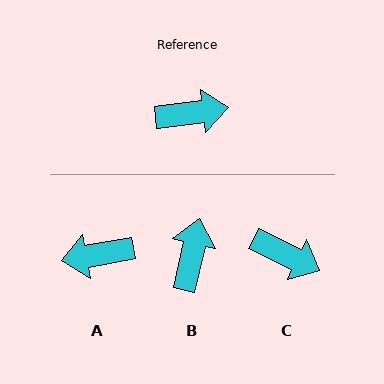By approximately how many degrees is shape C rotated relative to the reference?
Approximately 32 degrees clockwise.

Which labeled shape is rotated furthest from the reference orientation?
A, about 177 degrees away.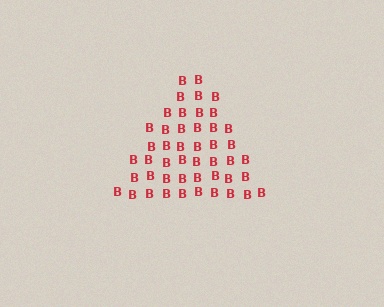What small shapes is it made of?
It is made of small letter B's.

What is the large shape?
The large shape is a triangle.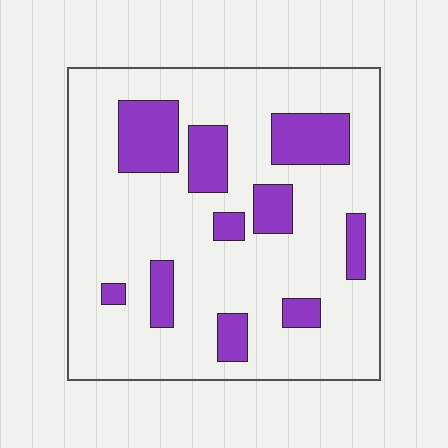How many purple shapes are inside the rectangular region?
10.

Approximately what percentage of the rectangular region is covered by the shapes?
Approximately 20%.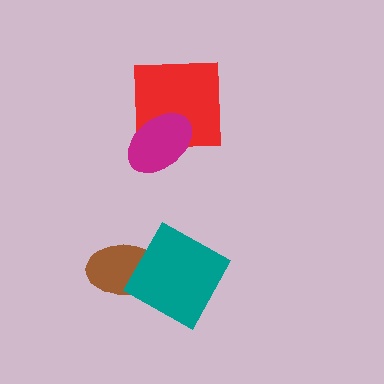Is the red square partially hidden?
Yes, it is partially covered by another shape.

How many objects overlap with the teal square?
1 object overlaps with the teal square.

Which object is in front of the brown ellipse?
The teal square is in front of the brown ellipse.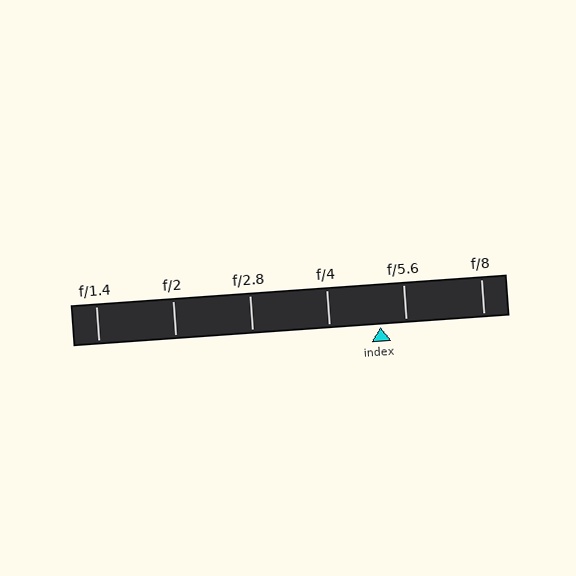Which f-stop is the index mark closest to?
The index mark is closest to f/5.6.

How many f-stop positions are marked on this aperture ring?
There are 6 f-stop positions marked.